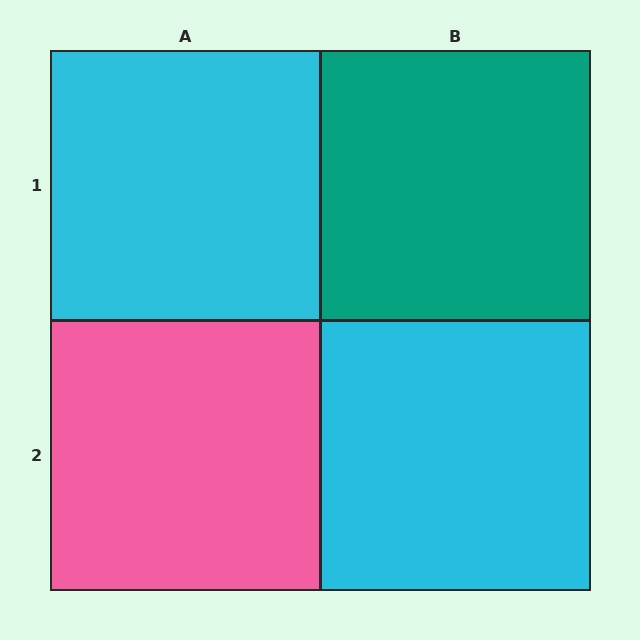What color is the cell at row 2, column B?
Cyan.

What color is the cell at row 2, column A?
Pink.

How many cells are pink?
1 cell is pink.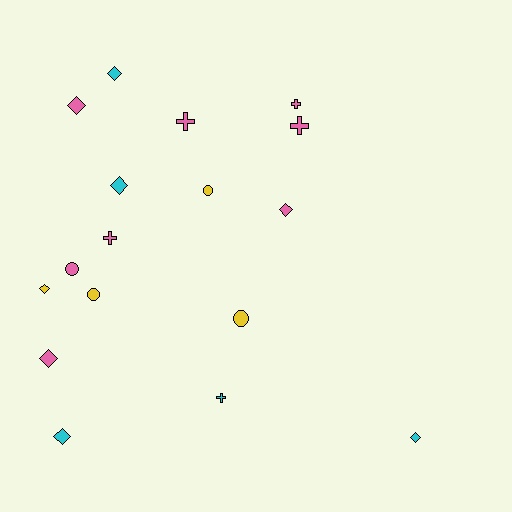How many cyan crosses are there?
There is 1 cyan cross.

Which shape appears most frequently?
Diamond, with 8 objects.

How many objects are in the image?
There are 17 objects.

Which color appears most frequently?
Pink, with 8 objects.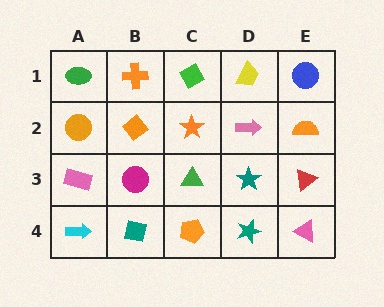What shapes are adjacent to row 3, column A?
An orange circle (row 2, column A), a cyan arrow (row 4, column A), a magenta circle (row 3, column B).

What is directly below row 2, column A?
A pink rectangle.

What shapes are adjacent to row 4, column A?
A pink rectangle (row 3, column A), a teal square (row 4, column B).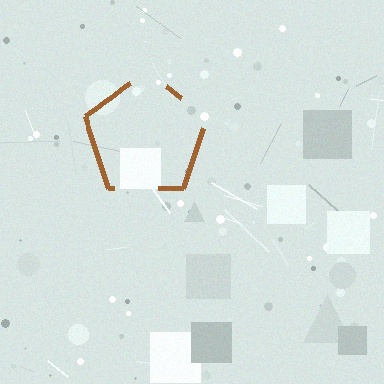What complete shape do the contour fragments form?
The contour fragments form a pentagon.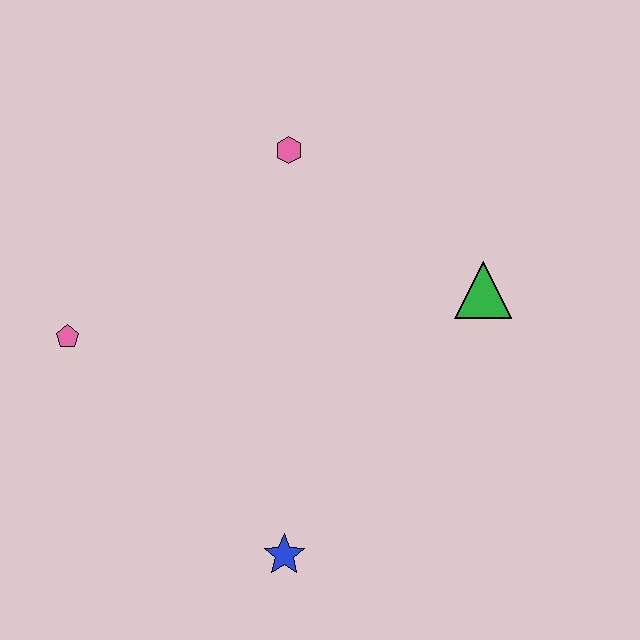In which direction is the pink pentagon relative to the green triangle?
The pink pentagon is to the left of the green triangle.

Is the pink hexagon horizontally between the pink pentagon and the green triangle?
Yes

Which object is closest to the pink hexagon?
The green triangle is closest to the pink hexagon.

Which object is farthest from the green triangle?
The pink pentagon is farthest from the green triangle.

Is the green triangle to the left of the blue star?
No